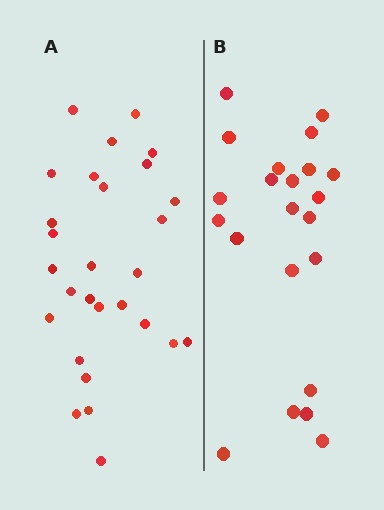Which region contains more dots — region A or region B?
Region A (the left region) has more dots.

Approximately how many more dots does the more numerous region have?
Region A has about 6 more dots than region B.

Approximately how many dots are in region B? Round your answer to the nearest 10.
About 20 dots. (The exact count is 22, which rounds to 20.)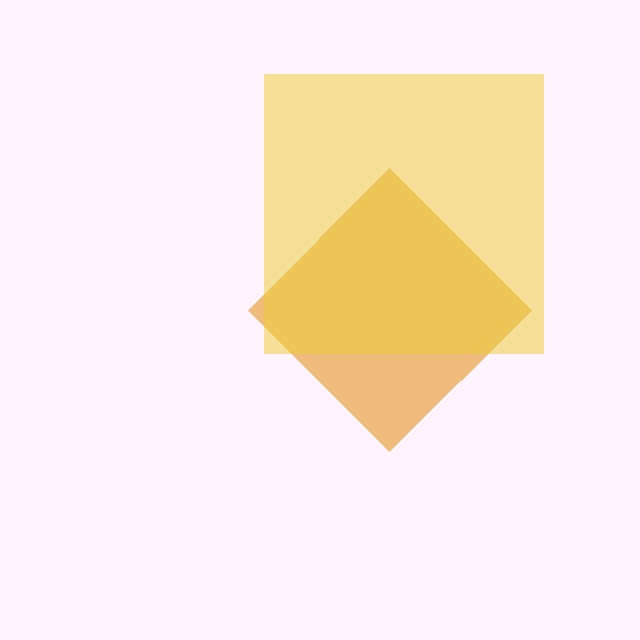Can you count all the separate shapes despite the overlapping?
Yes, there are 2 separate shapes.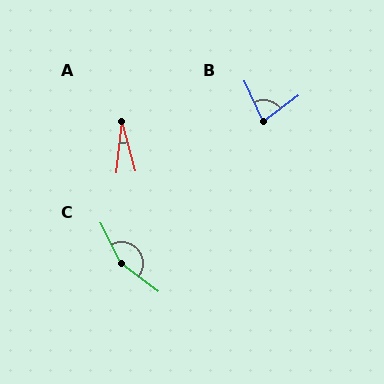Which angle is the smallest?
A, at approximately 21 degrees.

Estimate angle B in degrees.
Approximately 78 degrees.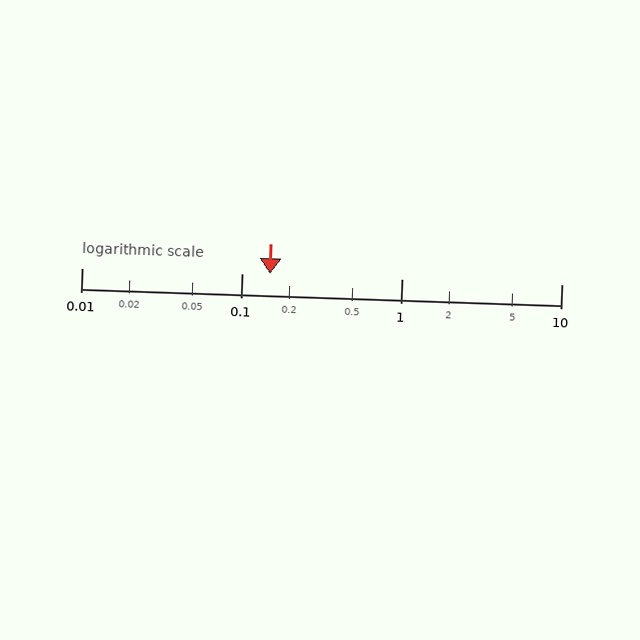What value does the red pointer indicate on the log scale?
The pointer indicates approximately 0.15.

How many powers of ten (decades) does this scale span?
The scale spans 3 decades, from 0.01 to 10.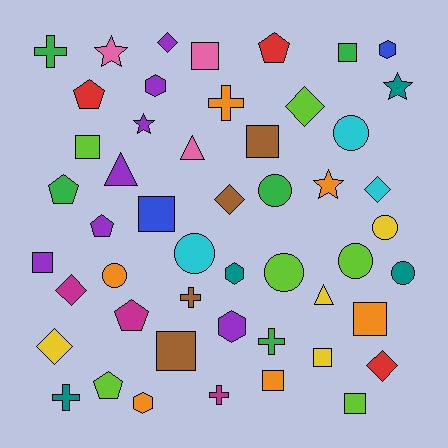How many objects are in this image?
There are 50 objects.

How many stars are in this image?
There are 4 stars.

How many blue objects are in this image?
There are 2 blue objects.